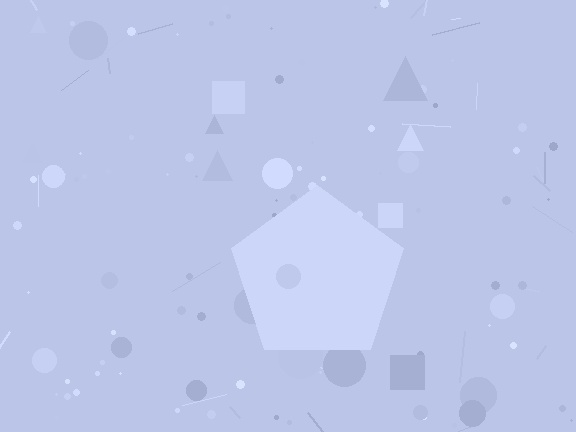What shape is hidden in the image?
A pentagon is hidden in the image.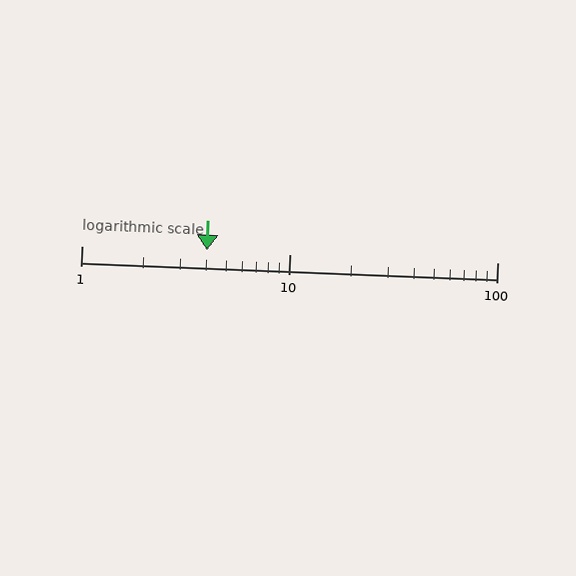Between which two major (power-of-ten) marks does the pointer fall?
The pointer is between 1 and 10.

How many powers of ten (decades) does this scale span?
The scale spans 2 decades, from 1 to 100.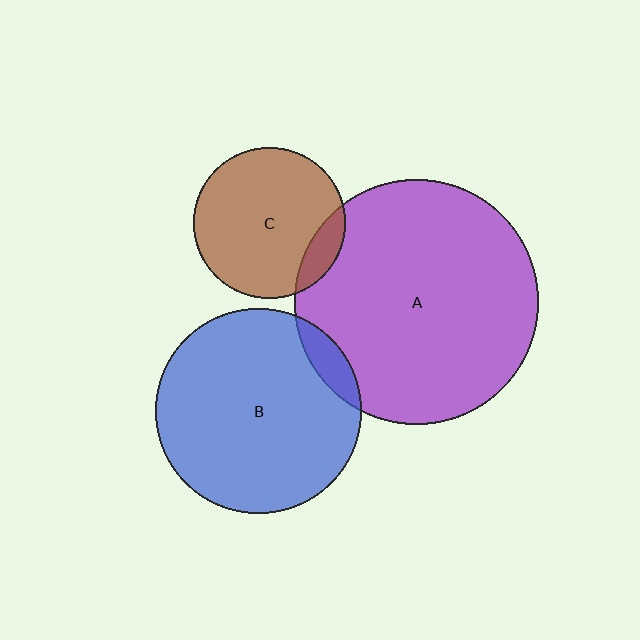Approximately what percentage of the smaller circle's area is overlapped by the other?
Approximately 10%.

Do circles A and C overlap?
Yes.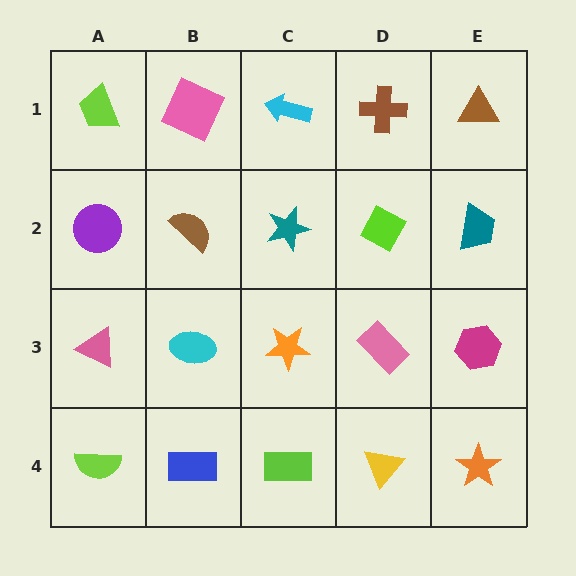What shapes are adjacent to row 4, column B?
A cyan ellipse (row 3, column B), a lime semicircle (row 4, column A), a lime rectangle (row 4, column C).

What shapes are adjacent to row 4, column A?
A pink triangle (row 3, column A), a blue rectangle (row 4, column B).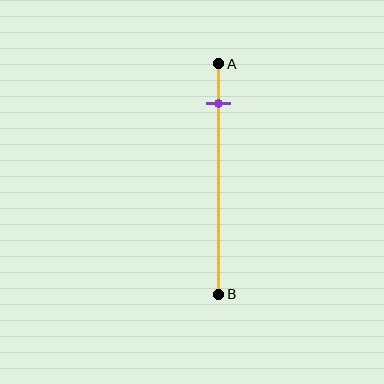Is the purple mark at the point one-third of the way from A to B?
No, the mark is at about 15% from A, not at the 33% one-third point.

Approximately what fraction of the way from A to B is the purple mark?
The purple mark is approximately 15% of the way from A to B.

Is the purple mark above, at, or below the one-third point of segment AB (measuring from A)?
The purple mark is above the one-third point of segment AB.